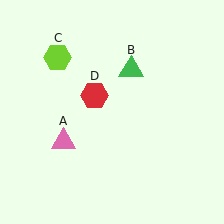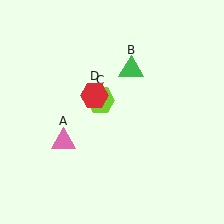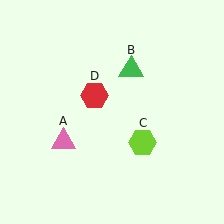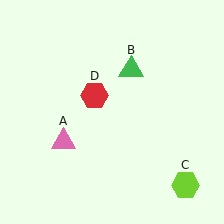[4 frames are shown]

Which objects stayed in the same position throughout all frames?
Pink triangle (object A) and green triangle (object B) and red hexagon (object D) remained stationary.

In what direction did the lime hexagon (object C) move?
The lime hexagon (object C) moved down and to the right.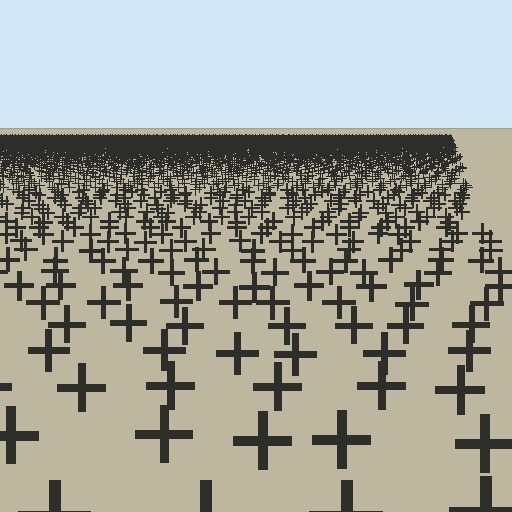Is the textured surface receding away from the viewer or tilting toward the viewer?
The surface is receding away from the viewer. Texture elements get smaller and denser toward the top.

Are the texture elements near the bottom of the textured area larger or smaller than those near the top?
Larger. Near the bottom, elements are closer to the viewer and appear at a bigger on-screen size.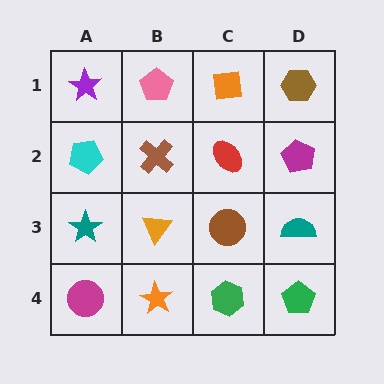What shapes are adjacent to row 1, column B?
A brown cross (row 2, column B), a purple star (row 1, column A), an orange square (row 1, column C).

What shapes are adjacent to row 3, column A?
A cyan pentagon (row 2, column A), a magenta circle (row 4, column A), an orange triangle (row 3, column B).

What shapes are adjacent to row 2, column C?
An orange square (row 1, column C), a brown circle (row 3, column C), a brown cross (row 2, column B), a magenta pentagon (row 2, column D).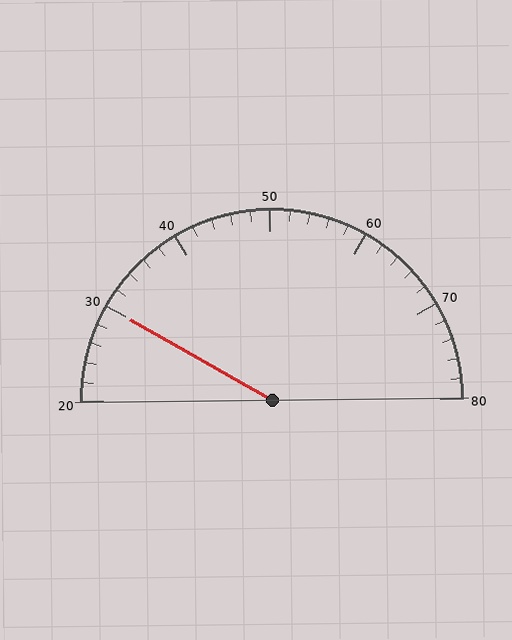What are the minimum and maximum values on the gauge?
The gauge ranges from 20 to 80.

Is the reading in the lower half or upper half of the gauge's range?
The reading is in the lower half of the range (20 to 80).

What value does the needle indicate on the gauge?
The needle indicates approximately 30.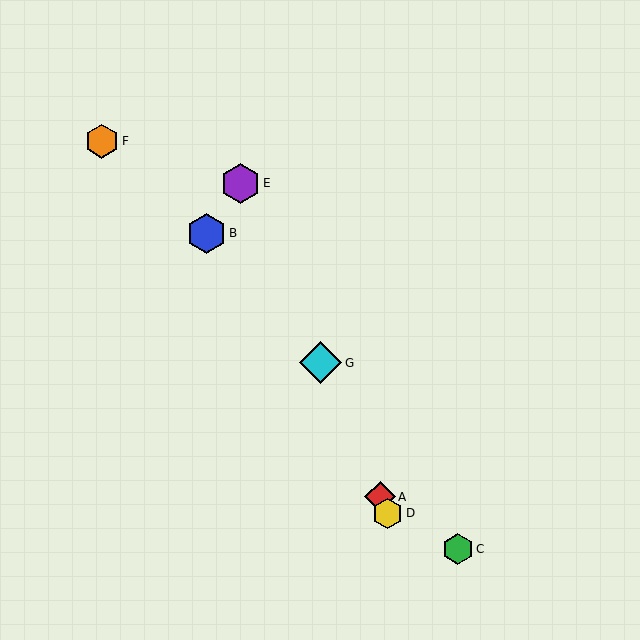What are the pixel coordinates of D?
Object D is at (388, 513).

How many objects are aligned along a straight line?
4 objects (A, D, E, G) are aligned along a straight line.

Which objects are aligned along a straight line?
Objects A, D, E, G are aligned along a straight line.